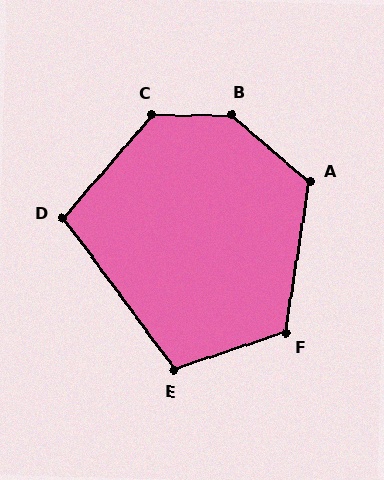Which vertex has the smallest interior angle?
D, at approximately 103 degrees.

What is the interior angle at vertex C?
Approximately 131 degrees (obtuse).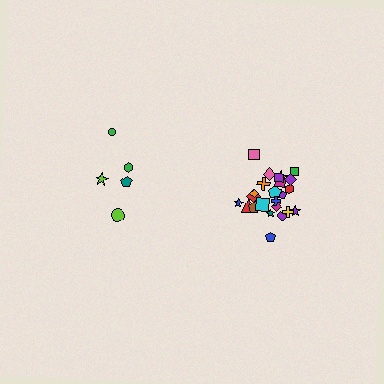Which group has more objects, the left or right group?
The right group.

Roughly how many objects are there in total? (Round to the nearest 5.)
Roughly 30 objects in total.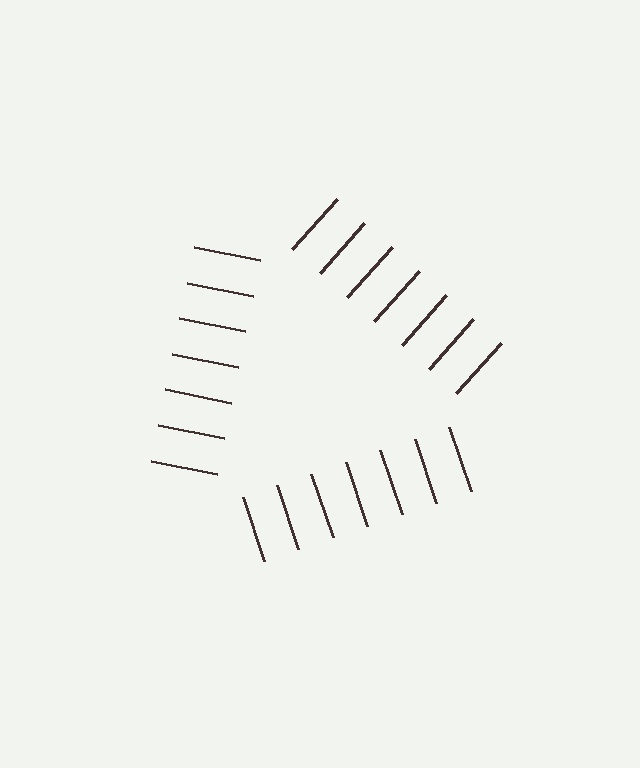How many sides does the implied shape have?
3 sides — the line-ends trace a triangle.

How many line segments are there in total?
21 — 7 along each of the 3 edges.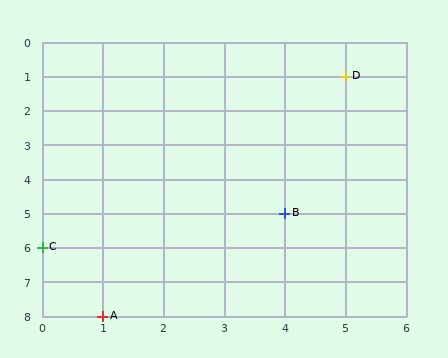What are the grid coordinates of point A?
Point A is at grid coordinates (1, 8).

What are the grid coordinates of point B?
Point B is at grid coordinates (4, 5).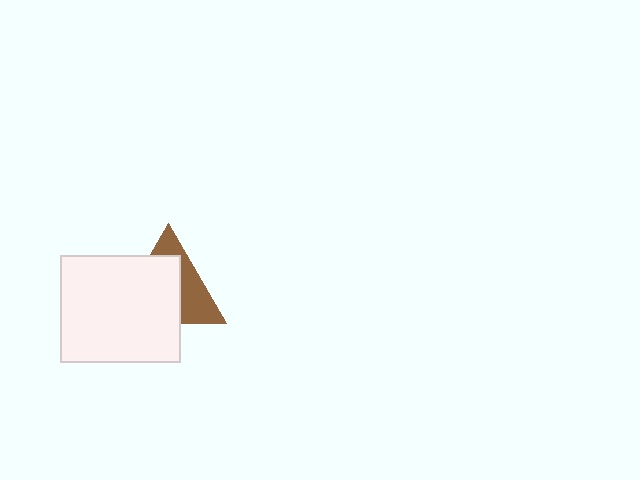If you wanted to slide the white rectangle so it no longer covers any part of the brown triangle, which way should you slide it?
Slide it toward the lower-left — that is the most direct way to separate the two shapes.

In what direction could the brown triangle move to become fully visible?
The brown triangle could move toward the upper-right. That would shift it out from behind the white rectangle entirely.